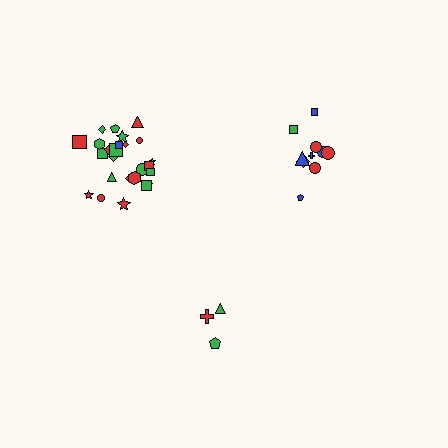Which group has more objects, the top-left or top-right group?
The top-left group.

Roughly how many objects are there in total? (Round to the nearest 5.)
Roughly 40 objects in total.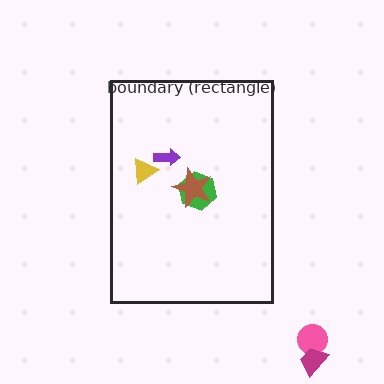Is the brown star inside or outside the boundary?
Inside.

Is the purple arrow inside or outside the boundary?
Inside.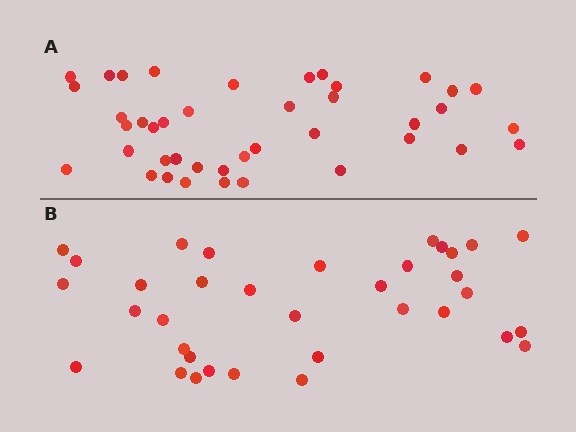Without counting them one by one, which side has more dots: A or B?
Region A (the top region) has more dots.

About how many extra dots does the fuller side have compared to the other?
Region A has about 6 more dots than region B.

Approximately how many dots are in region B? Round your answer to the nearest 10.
About 40 dots. (The exact count is 35, which rounds to 40.)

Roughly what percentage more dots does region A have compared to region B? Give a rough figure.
About 15% more.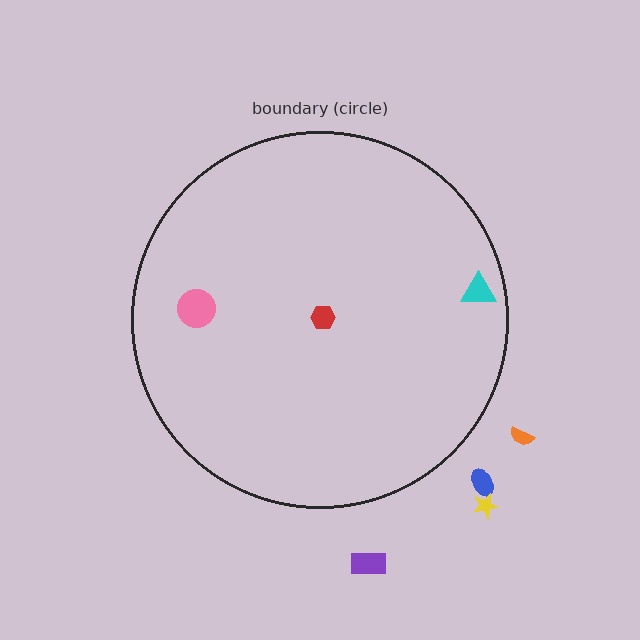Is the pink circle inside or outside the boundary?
Inside.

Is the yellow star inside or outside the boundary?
Outside.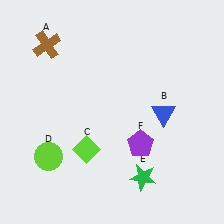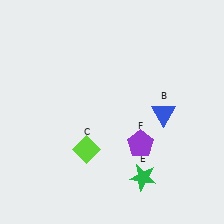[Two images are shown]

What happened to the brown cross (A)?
The brown cross (A) was removed in Image 2. It was in the top-left area of Image 1.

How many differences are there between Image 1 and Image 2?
There are 2 differences between the two images.